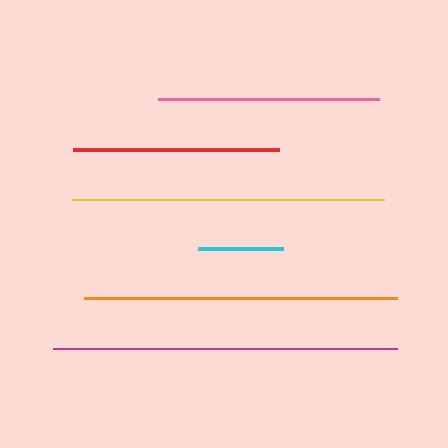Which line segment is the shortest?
The cyan line is the shortest at approximately 86 pixels.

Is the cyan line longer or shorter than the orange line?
The orange line is longer than the cyan line.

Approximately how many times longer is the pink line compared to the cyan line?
The pink line is approximately 2.6 times the length of the cyan line.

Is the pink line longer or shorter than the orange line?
The orange line is longer than the pink line.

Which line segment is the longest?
The magenta line is the longest at approximately 343 pixels.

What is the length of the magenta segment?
The magenta segment is approximately 343 pixels long.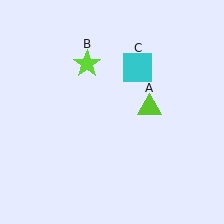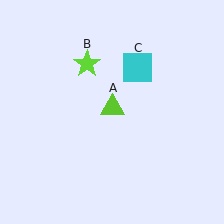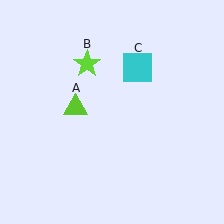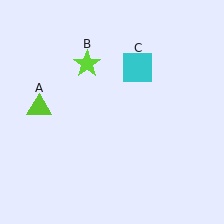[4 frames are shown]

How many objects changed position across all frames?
1 object changed position: lime triangle (object A).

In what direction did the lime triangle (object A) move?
The lime triangle (object A) moved left.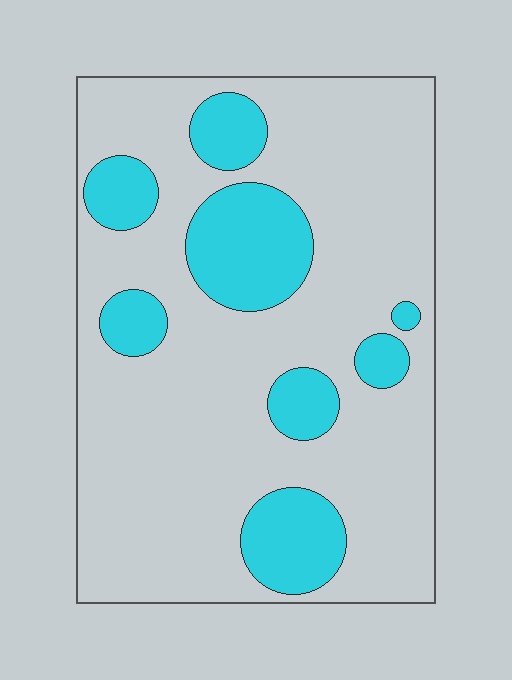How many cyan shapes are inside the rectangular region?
8.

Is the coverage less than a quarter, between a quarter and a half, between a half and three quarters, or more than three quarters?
Less than a quarter.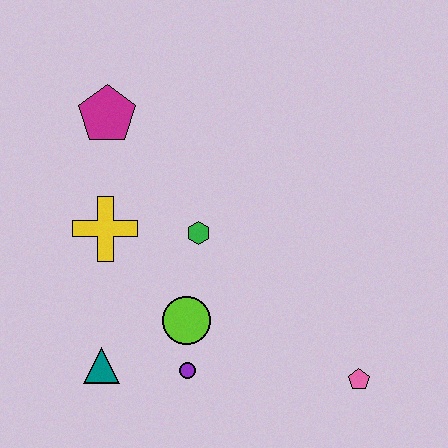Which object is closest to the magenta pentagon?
The yellow cross is closest to the magenta pentagon.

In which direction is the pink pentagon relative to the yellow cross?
The pink pentagon is to the right of the yellow cross.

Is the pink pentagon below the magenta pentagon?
Yes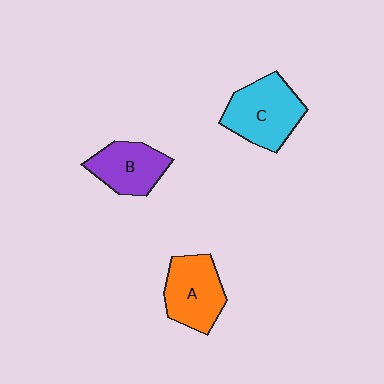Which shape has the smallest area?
Shape B (purple).